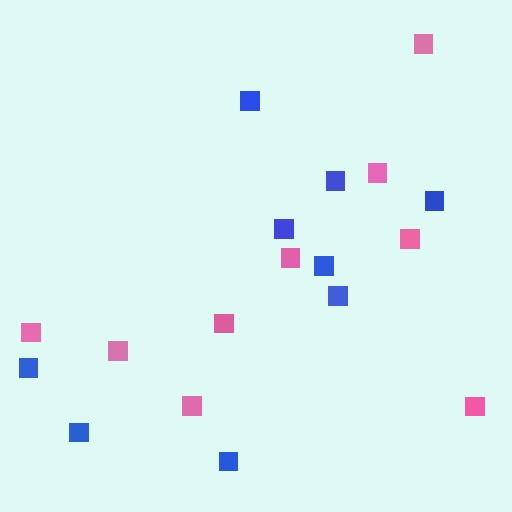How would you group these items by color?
There are 2 groups: one group of blue squares (9) and one group of pink squares (9).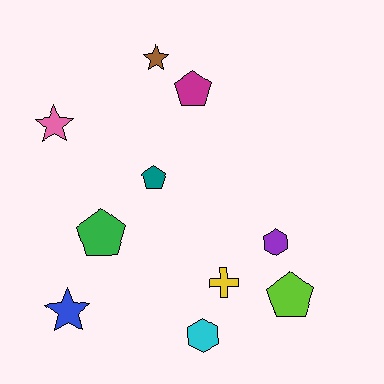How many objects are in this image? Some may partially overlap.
There are 10 objects.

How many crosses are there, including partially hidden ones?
There is 1 cross.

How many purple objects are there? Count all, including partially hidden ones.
There is 1 purple object.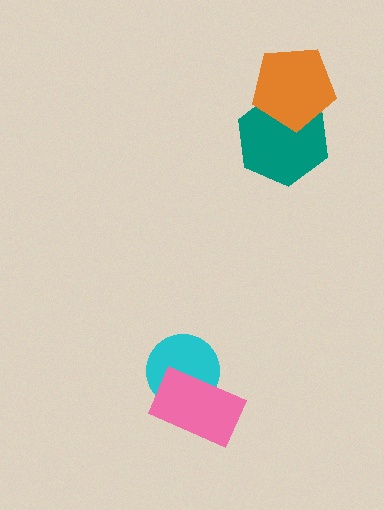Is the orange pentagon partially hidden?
No, no other shape covers it.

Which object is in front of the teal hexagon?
The orange pentagon is in front of the teal hexagon.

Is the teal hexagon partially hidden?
Yes, it is partially covered by another shape.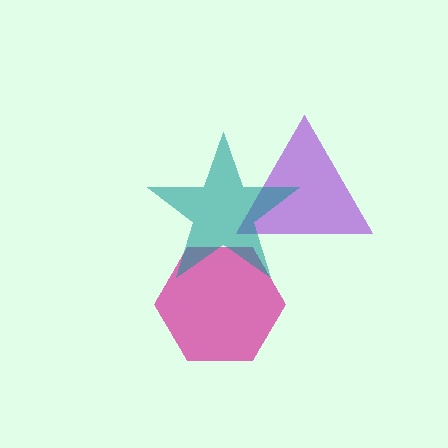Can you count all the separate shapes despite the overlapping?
Yes, there are 3 separate shapes.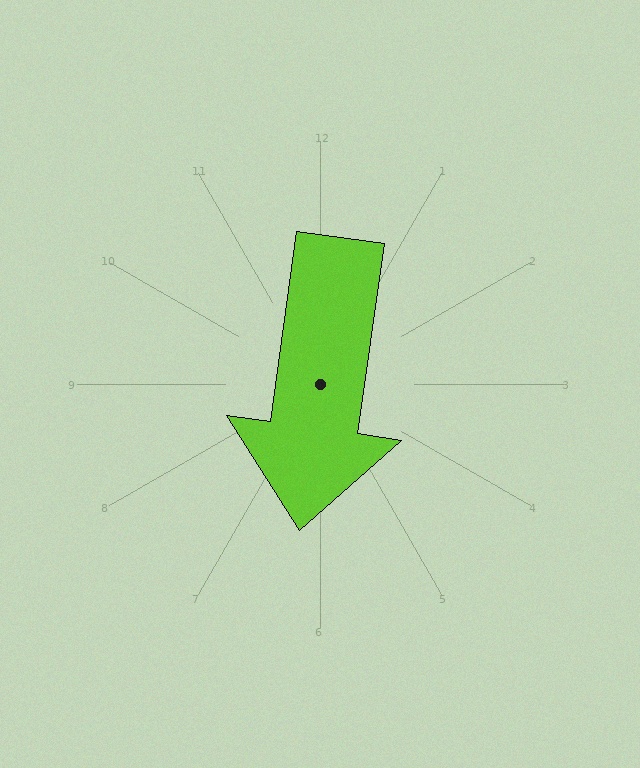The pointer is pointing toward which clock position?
Roughly 6 o'clock.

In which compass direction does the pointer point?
South.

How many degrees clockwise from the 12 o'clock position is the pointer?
Approximately 188 degrees.